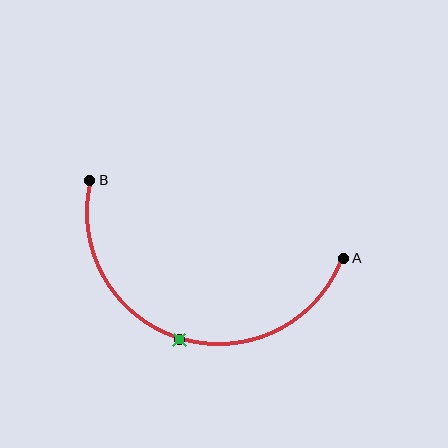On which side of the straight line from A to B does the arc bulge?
The arc bulges below the straight line connecting A and B.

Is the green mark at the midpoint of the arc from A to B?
Yes. The green mark lies on the arc at equal arc-length from both A and B — it is the arc midpoint.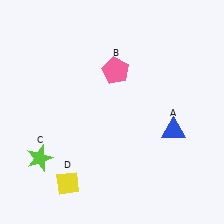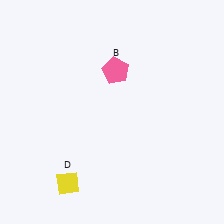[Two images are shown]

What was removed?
The lime star (C), the blue triangle (A) were removed in Image 2.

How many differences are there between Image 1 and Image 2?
There are 2 differences between the two images.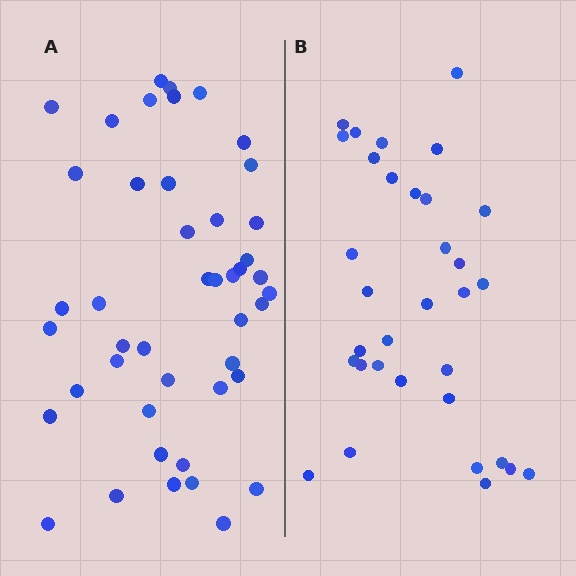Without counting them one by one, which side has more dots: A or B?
Region A (the left region) has more dots.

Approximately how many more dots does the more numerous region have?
Region A has roughly 12 or so more dots than region B.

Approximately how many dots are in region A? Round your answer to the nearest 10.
About 40 dots. (The exact count is 45, which rounds to 40.)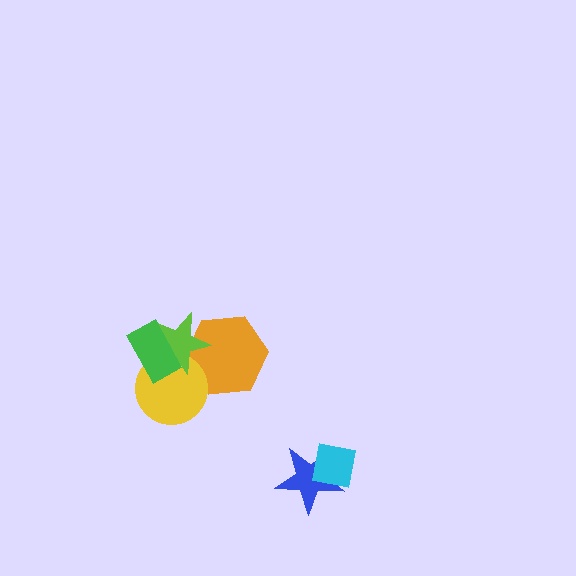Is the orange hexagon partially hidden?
Yes, it is partially covered by another shape.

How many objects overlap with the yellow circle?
4 objects overlap with the yellow circle.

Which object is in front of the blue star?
The cyan square is in front of the blue star.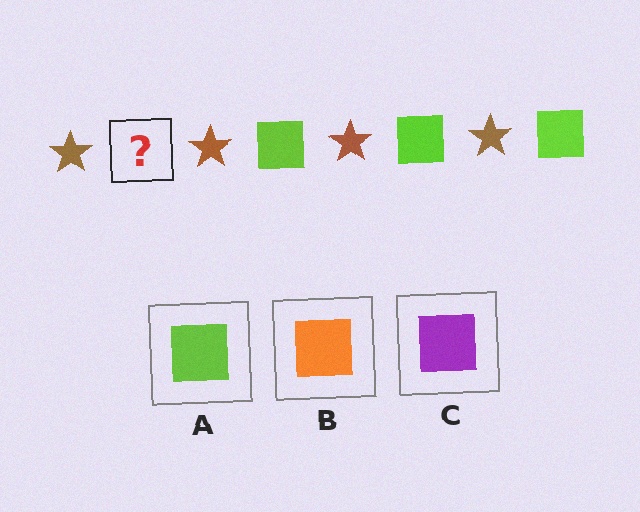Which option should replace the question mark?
Option A.